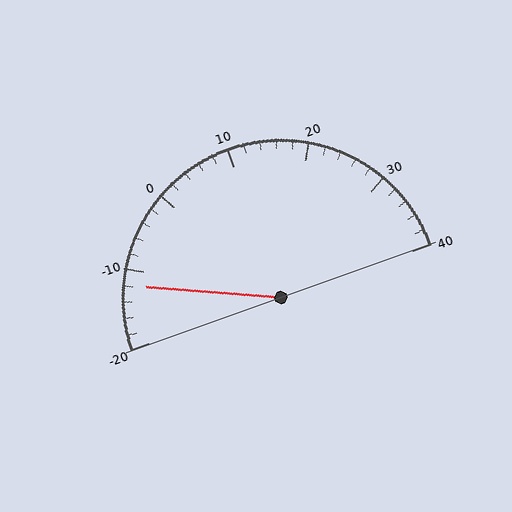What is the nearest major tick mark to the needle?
The nearest major tick mark is -10.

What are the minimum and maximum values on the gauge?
The gauge ranges from -20 to 40.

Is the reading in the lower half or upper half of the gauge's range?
The reading is in the lower half of the range (-20 to 40).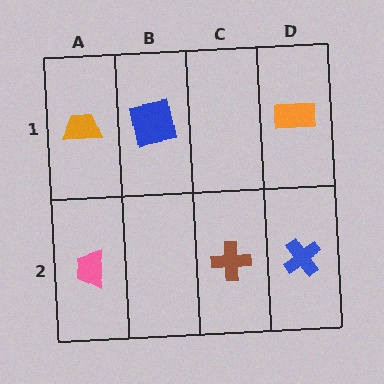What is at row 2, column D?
A blue cross.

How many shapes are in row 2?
3 shapes.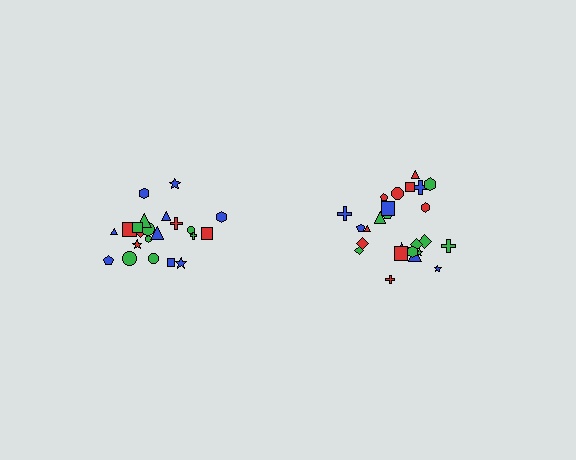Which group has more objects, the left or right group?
The right group.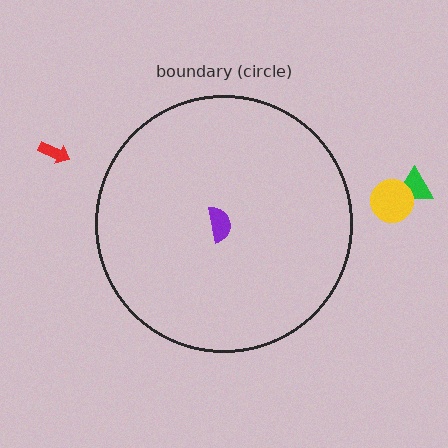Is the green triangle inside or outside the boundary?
Outside.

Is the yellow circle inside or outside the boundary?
Outside.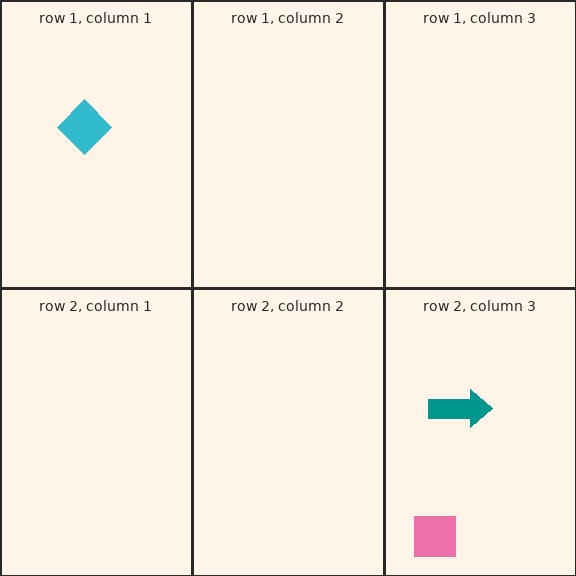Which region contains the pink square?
The row 2, column 3 region.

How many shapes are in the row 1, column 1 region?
1.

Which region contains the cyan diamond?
The row 1, column 1 region.